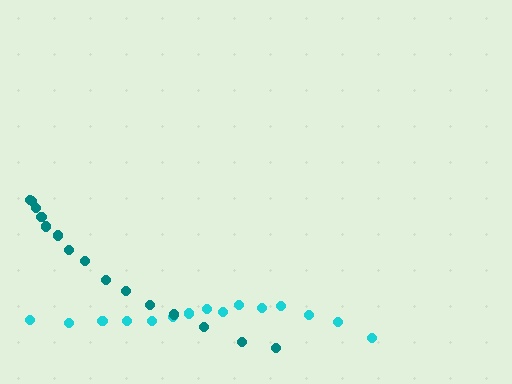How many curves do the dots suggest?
There are 2 distinct paths.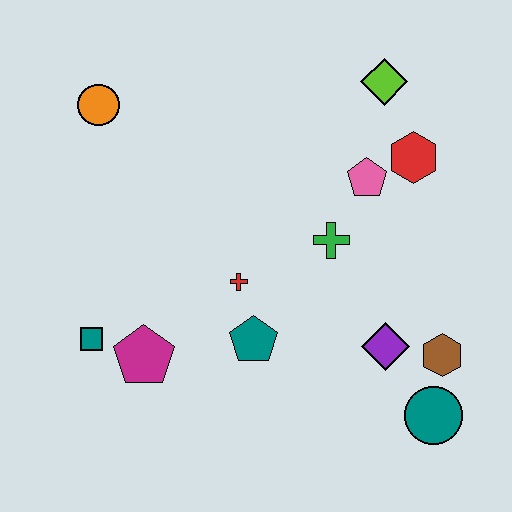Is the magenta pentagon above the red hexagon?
No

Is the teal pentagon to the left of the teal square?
No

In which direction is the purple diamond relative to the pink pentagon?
The purple diamond is below the pink pentagon.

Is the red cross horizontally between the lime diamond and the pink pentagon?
No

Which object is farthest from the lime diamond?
The teal square is farthest from the lime diamond.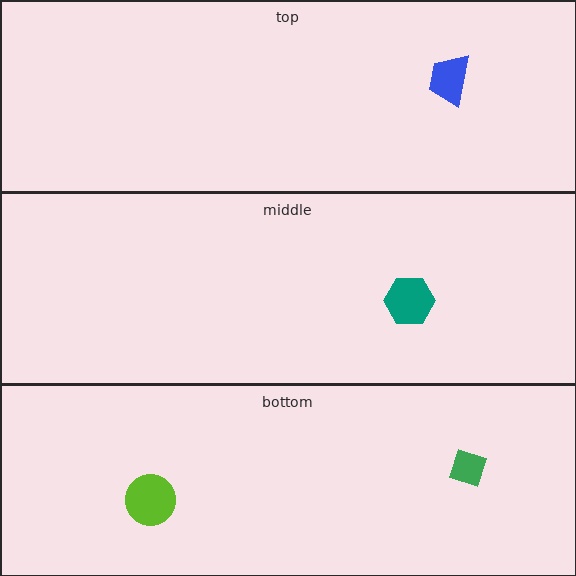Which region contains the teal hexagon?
The middle region.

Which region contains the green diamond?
The bottom region.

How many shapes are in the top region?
1.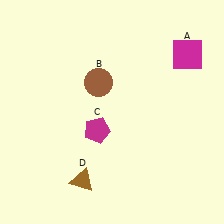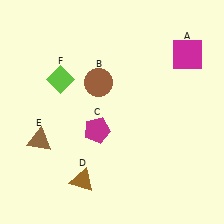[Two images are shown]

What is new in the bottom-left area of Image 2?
A brown triangle (E) was added in the bottom-left area of Image 2.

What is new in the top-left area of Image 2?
A lime diamond (F) was added in the top-left area of Image 2.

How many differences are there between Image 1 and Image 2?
There are 2 differences between the two images.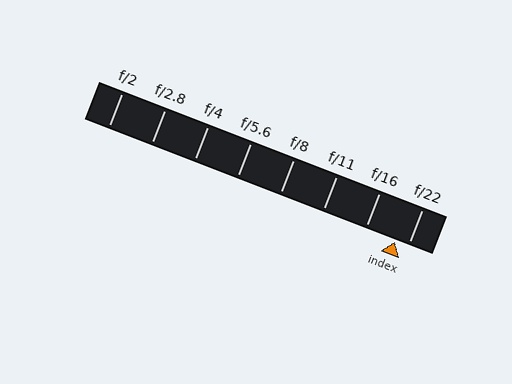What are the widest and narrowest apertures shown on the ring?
The widest aperture shown is f/2 and the narrowest is f/22.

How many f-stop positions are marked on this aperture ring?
There are 8 f-stop positions marked.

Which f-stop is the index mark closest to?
The index mark is closest to f/22.